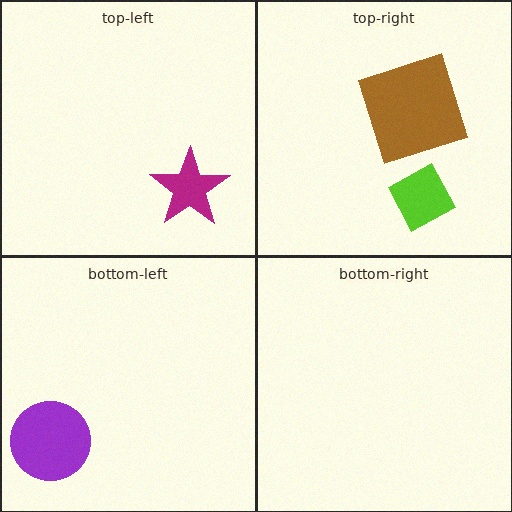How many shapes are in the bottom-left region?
1.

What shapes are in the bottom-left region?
The purple circle.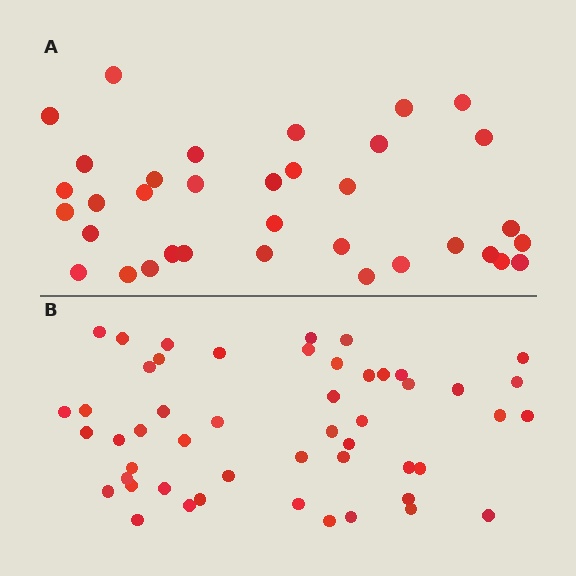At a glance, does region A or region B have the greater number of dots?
Region B (the bottom region) has more dots.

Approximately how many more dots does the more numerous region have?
Region B has approximately 15 more dots than region A.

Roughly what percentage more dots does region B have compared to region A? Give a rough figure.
About 45% more.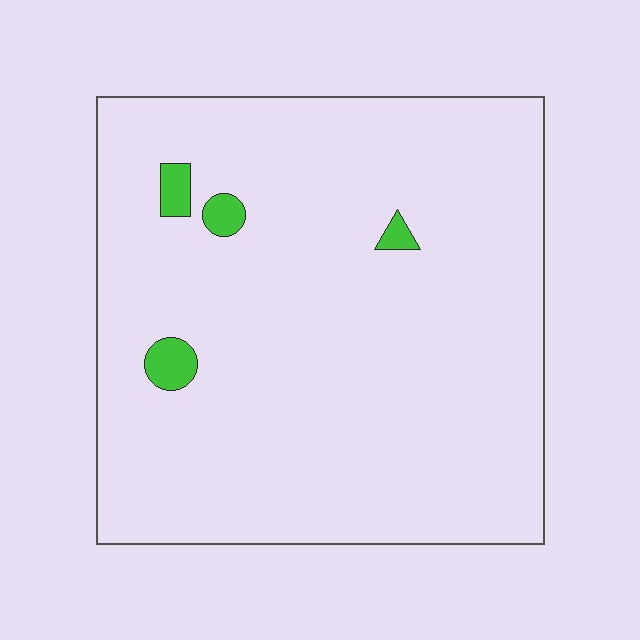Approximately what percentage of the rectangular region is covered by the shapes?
Approximately 5%.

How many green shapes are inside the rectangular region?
4.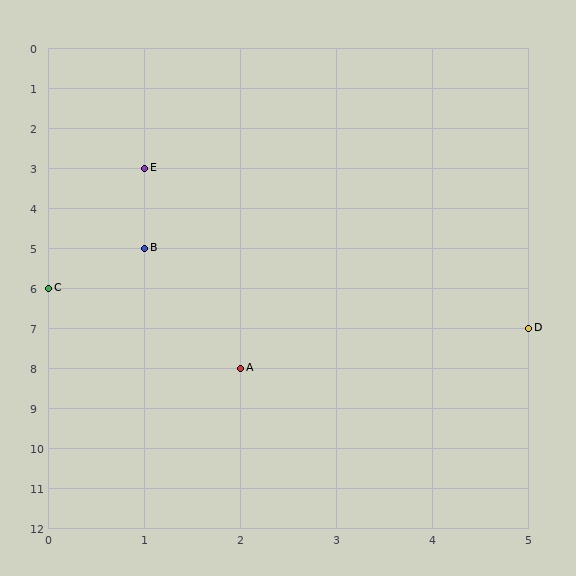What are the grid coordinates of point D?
Point D is at grid coordinates (5, 7).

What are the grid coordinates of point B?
Point B is at grid coordinates (1, 5).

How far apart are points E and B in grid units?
Points E and B are 2 rows apart.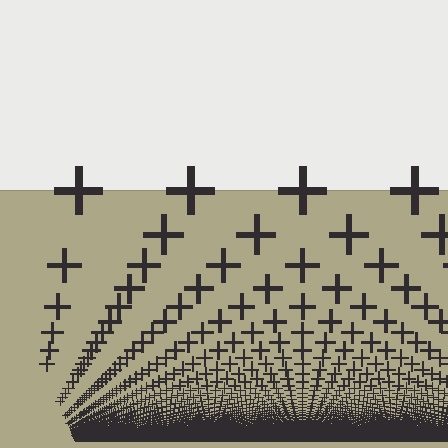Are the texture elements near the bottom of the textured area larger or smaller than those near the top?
Smaller. The gradient is inverted — elements near the bottom are smaller and denser.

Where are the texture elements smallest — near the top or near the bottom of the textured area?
Near the bottom.